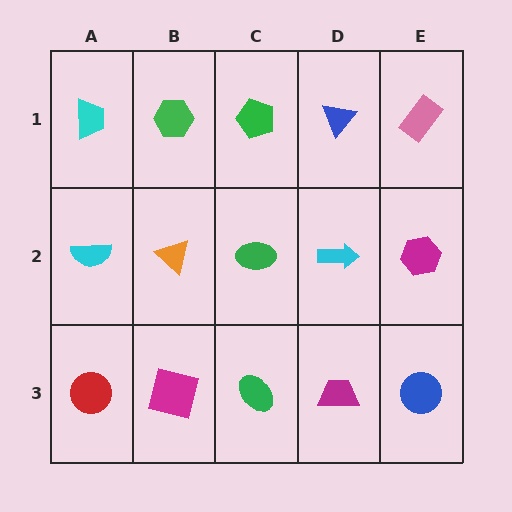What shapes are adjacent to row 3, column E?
A magenta hexagon (row 2, column E), a magenta trapezoid (row 3, column D).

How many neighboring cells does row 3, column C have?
3.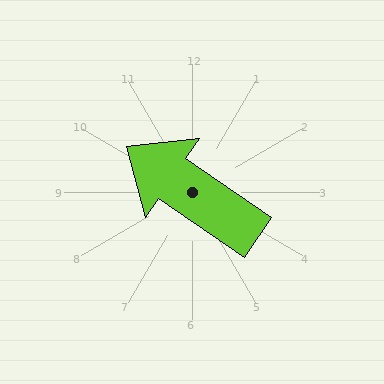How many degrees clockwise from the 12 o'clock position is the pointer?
Approximately 305 degrees.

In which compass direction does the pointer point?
Northwest.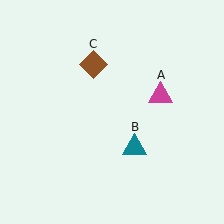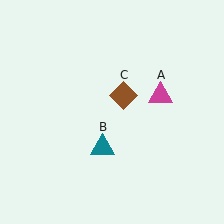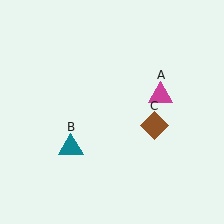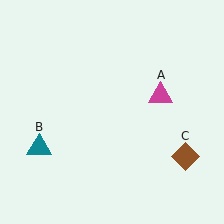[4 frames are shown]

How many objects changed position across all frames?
2 objects changed position: teal triangle (object B), brown diamond (object C).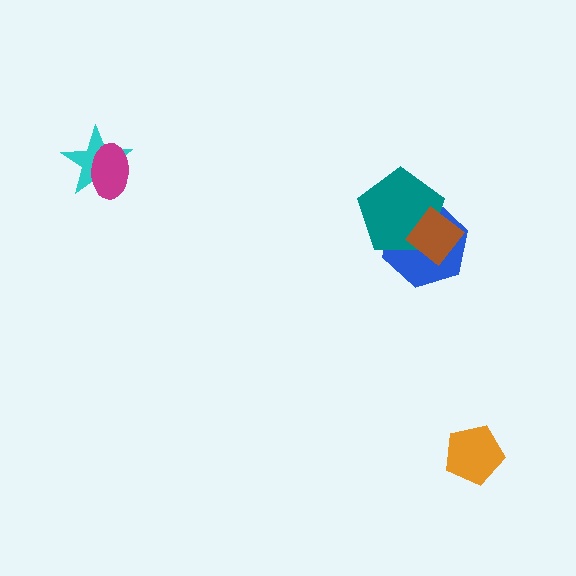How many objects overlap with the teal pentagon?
2 objects overlap with the teal pentagon.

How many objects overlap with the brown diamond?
2 objects overlap with the brown diamond.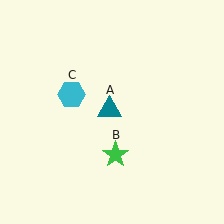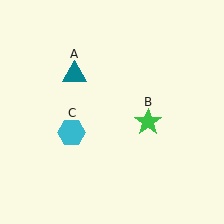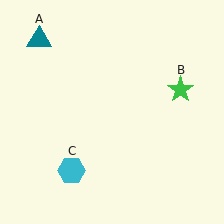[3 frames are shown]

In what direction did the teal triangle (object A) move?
The teal triangle (object A) moved up and to the left.